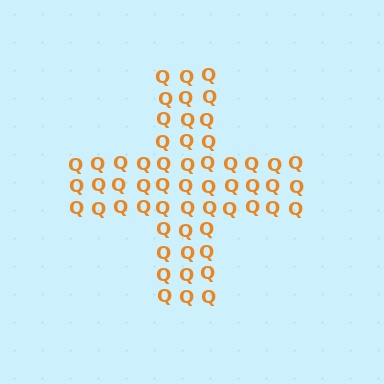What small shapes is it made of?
It is made of small letter Q's.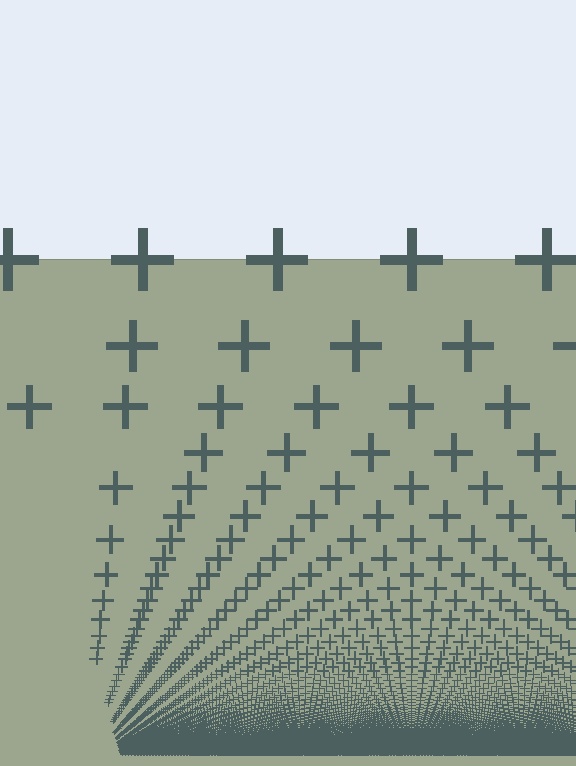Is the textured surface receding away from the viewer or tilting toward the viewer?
The surface appears to tilt toward the viewer. Texture elements get larger and sparser toward the top.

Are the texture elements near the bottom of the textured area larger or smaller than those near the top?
Smaller. The gradient is inverted — elements near the bottom are smaller and denser.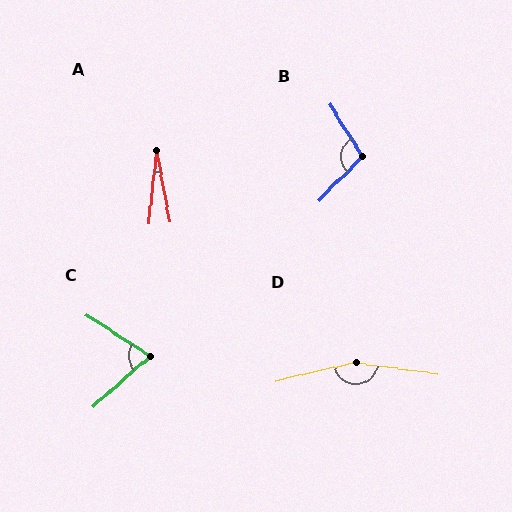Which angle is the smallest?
A, at approximately 17 degrees.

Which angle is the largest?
D, at approximately 159 degrees.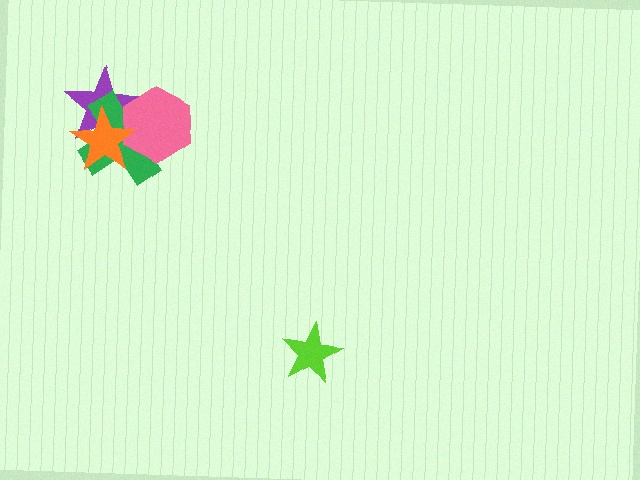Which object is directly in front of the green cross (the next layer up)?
The pink hexagon is directly in front of the green cross.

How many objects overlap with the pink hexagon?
3 objects overlap with the pink hexagon.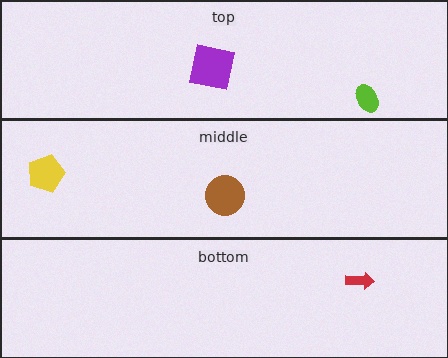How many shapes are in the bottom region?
1.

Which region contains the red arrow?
The bottom region.